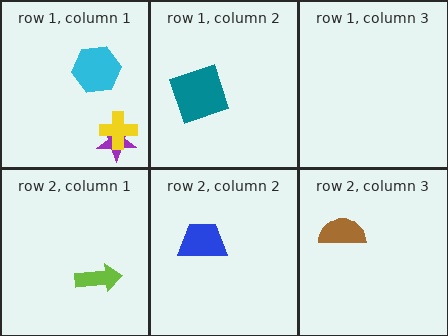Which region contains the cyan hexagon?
The row 1, column 1 region.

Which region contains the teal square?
The row 1, column 2 region.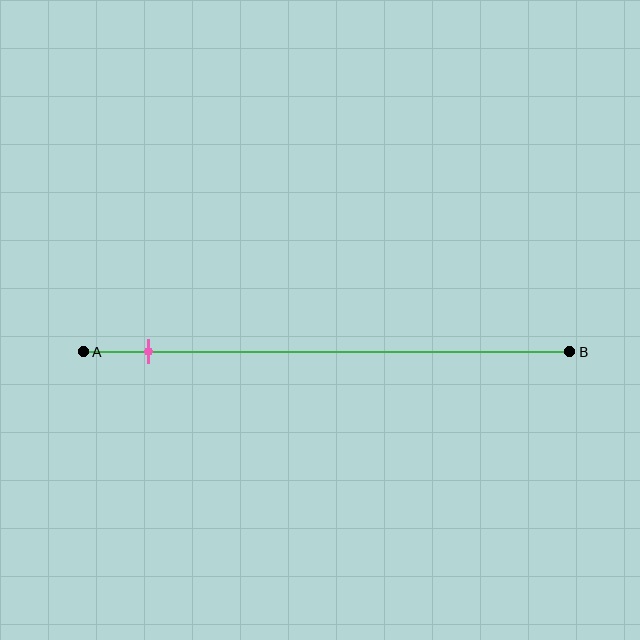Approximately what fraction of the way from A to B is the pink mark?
The pink mark is approximately 15% of the way from A to B.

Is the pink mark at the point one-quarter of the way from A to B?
No, the mark is at about 15% from A, not at the 25% one-quarter point.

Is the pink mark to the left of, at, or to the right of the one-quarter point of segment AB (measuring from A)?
The pink mark is to the left of the one-quarter point of segment AB.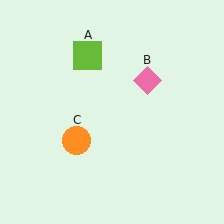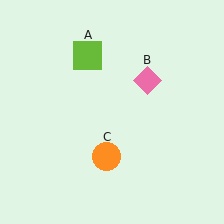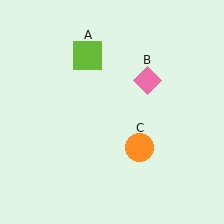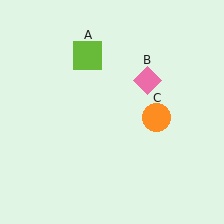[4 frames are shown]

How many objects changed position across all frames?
1 object changed position: orange circle (object C).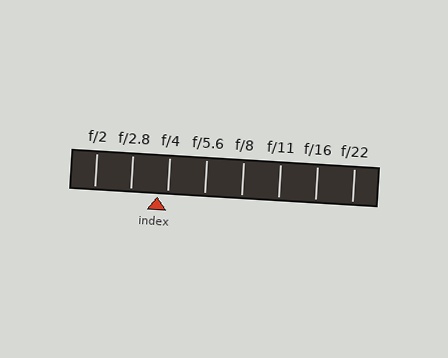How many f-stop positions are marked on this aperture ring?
There are 8 f-stop positions marked.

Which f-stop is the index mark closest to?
The index mark is closest to f/4.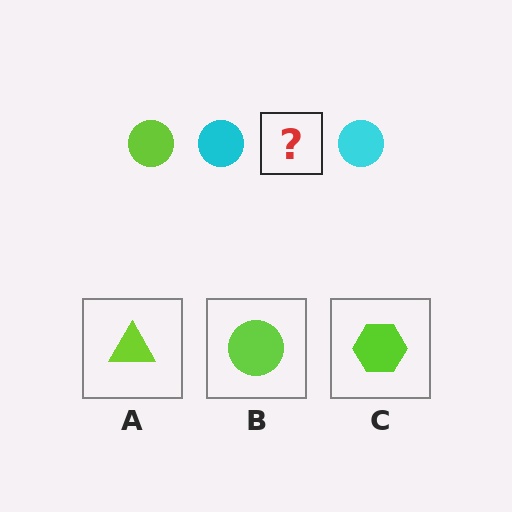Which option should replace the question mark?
Option B.